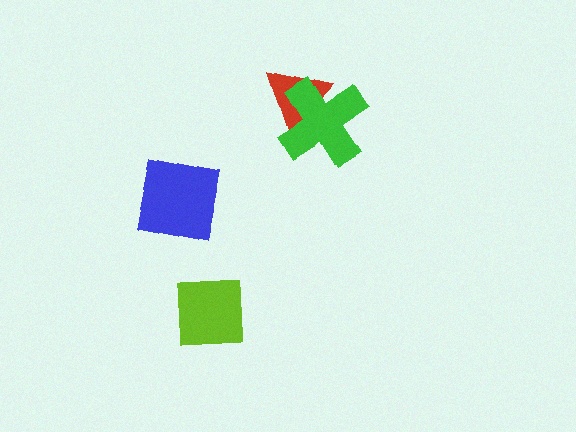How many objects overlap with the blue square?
0 objects overlap with the blue square.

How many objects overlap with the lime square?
0 objects overlap with the lime square.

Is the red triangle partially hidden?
Yes, it is partially covered by another shape.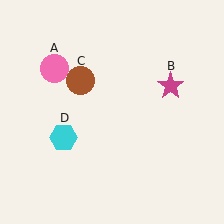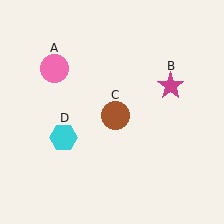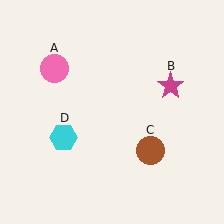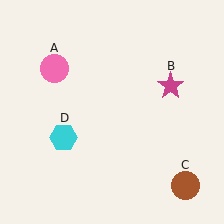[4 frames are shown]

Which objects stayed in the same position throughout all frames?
Pink circle (object A) and magenta star (object B) and cyan hexagon (object D) remained stationary.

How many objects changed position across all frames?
1 object changed position: brown circle (object C).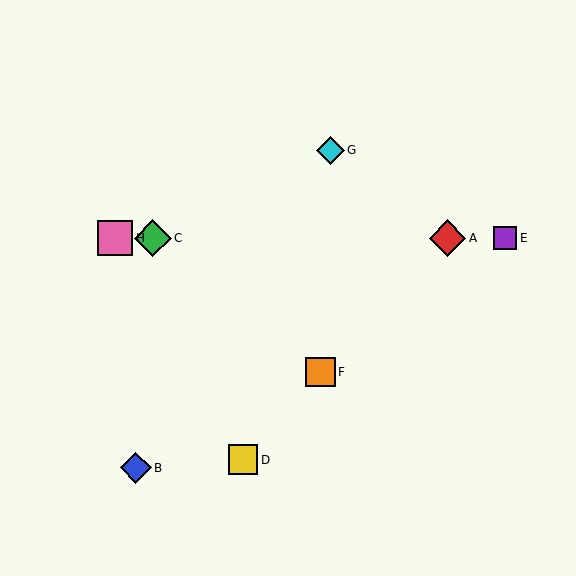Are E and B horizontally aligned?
No, E is at y≈238 and B is at y≈468.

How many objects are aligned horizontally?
4 objects (A, C, E, H) are aligned horizontally.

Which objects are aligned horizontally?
Objects A, C, E, H are aligned horizontally.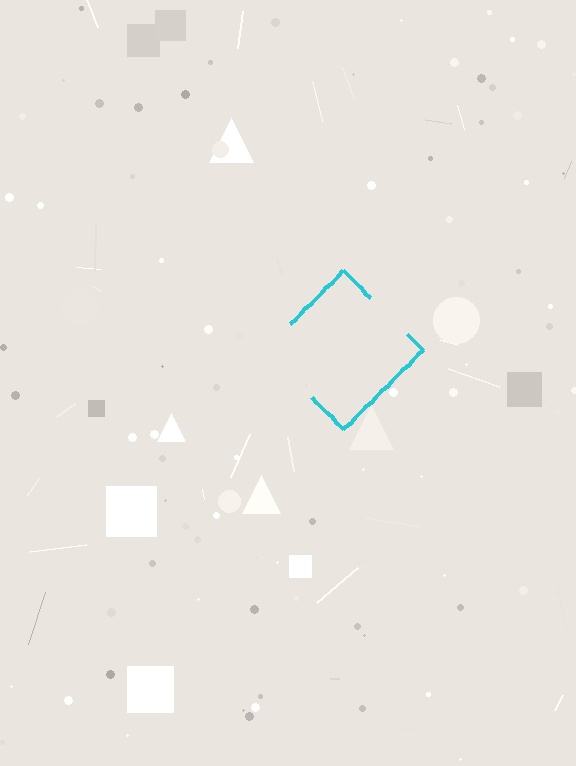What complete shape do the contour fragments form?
The contour fragments form a diamond.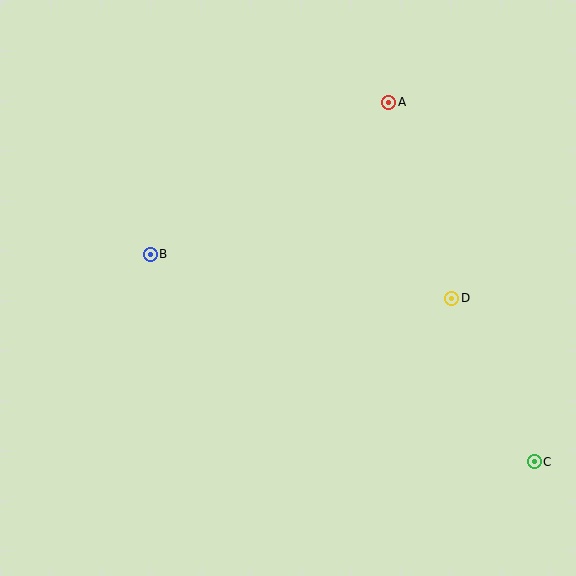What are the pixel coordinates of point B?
Point B is at (150, 254).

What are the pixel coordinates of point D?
Point D is at (452, 298).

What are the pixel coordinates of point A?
Point A is at (389, 102).